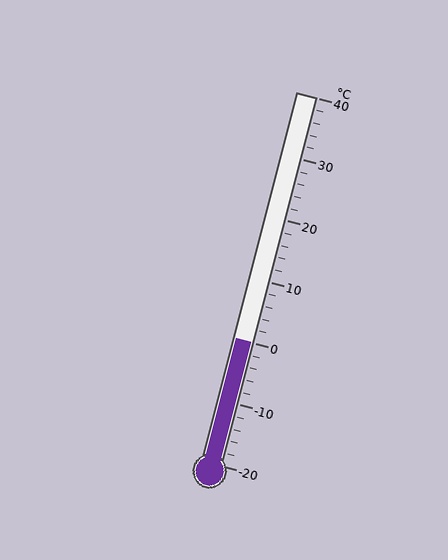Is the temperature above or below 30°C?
The temperature is below 30°C.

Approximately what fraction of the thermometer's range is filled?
The thermometer is filled to approximately 35% of its range.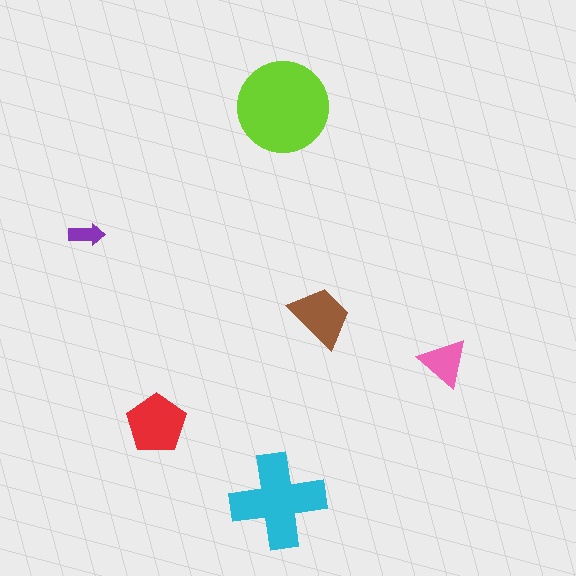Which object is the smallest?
The purple arrow.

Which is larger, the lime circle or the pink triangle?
The lime circle.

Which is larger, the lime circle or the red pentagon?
The lime circle.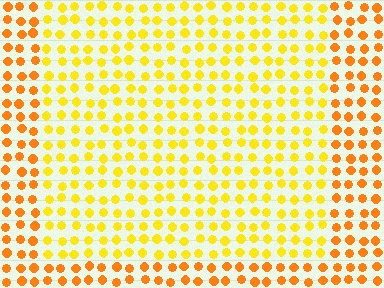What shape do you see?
I see a rectangle.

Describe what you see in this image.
The image is filled with small orange elements in a uniform arrangement. A rectangle-shaped region is visible where the elements are tinted to a slightly different hue, forming a subtle color boundary.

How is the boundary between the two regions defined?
The boundary is defined purely by a slight shift in hue (about 27 degrees). Spacing, size, and orientation are identical on both sides.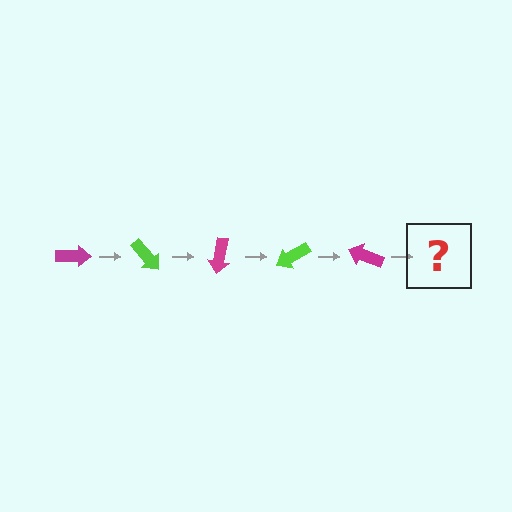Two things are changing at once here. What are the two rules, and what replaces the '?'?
The two rules are that it rotates 50 degrees each step and the color cycles through magenta and lime. The '?' should be a lime arrow, rotated 250 degrees from the start.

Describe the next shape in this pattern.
It should be a lime arrow, rotated 250 degrees from the start.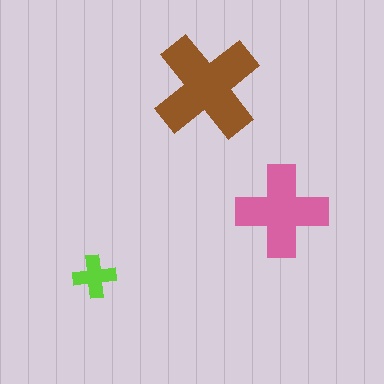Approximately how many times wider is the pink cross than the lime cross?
About 2 times wider.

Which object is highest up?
The brown cross is topmost.